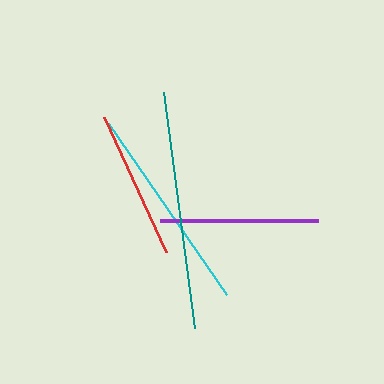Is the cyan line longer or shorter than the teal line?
The teal line is longer than the cyan line.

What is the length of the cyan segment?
The cyan segment is approximately 208 pixels long.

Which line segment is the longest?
The teal line is the longest at approximately 238 pixels.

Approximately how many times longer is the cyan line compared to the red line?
The cyan line is approximately 1.4 times the length of the red line.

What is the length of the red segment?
The red segment is approximately 149 pixels long.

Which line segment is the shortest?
The red line is the shortest at approximately 149 pixels.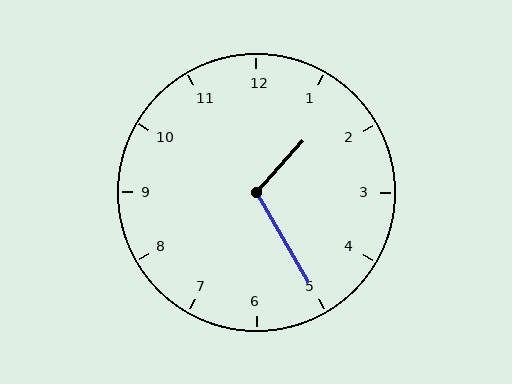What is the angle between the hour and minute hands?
Approximately 108 degrees.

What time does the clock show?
1:25.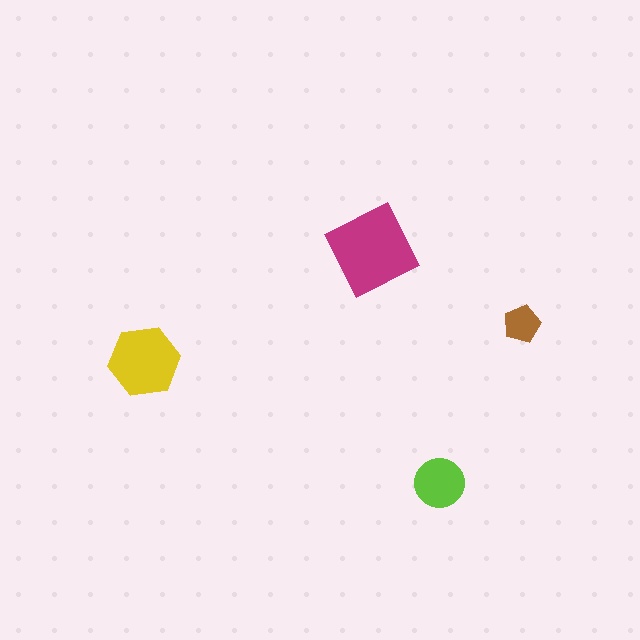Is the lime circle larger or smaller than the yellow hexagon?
Smaller.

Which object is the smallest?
The brown pentagon.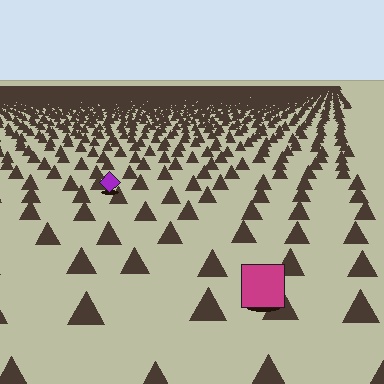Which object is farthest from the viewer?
The purple diamond is farthest from the viewer. It appears smaller and the ground texture around it is denser.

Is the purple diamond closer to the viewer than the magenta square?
No. The magenta square is closer — you can tell from the texture gradient: the ground texture is coarser near it.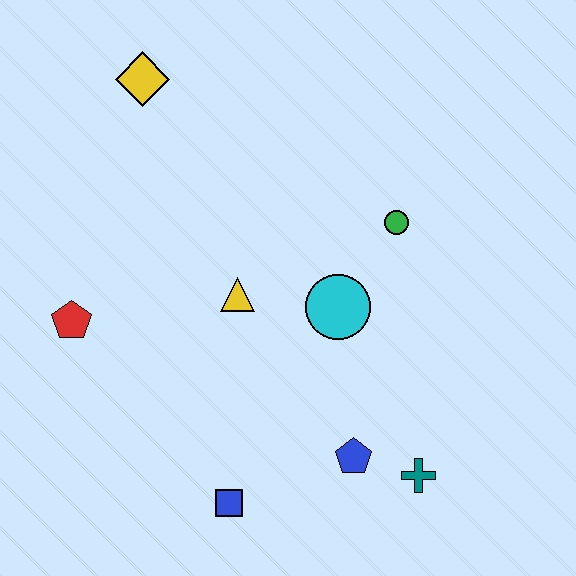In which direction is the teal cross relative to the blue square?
The teal cross is to the right of the blue square.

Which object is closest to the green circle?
The cyan circle is closest to the green circle.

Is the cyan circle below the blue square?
No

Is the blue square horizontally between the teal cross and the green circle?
No